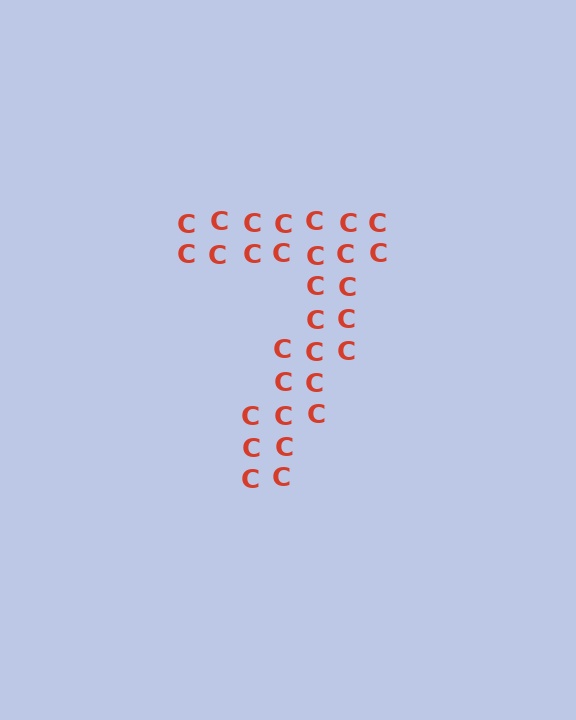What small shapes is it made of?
It is made of small letter C's.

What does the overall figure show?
The overall figure shows the digit 7.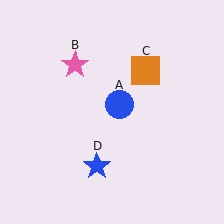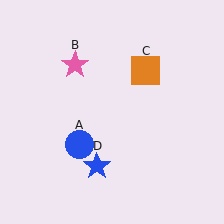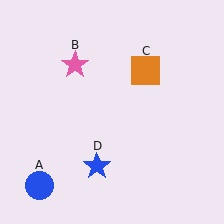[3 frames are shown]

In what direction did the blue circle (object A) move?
The blue circle (object A) moved down and to the left.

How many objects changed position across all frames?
1 object changed position: blue circle (object A).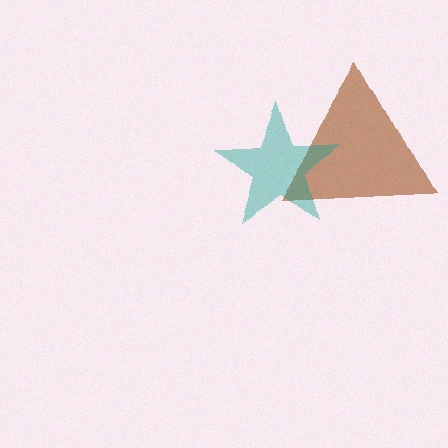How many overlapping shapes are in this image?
There are 2 overlapping shapes in the image.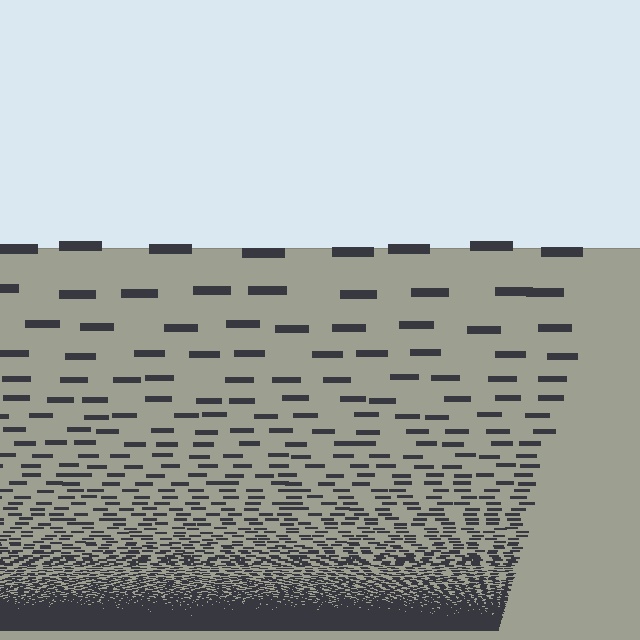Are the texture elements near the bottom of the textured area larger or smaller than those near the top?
Smaller. The gradient is inverted — elements near the bottom are smaller and denser.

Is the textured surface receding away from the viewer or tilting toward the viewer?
The surface appears to tilt toward the viewer. Texture elements get larger and sparser toward the top.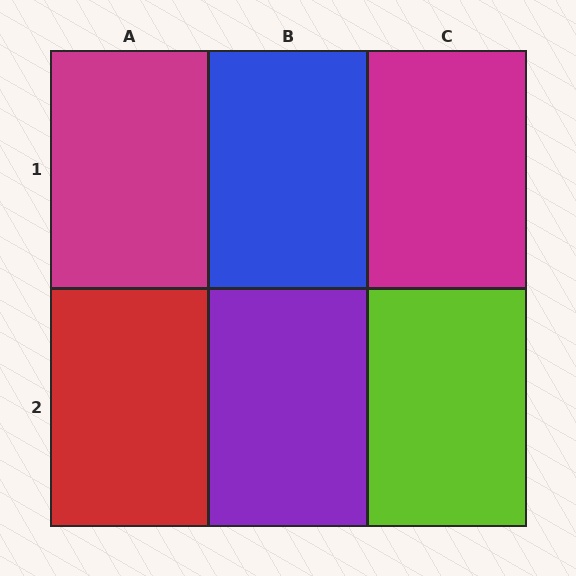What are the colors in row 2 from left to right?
Red, purple, lime.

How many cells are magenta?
2 cells are magenta.